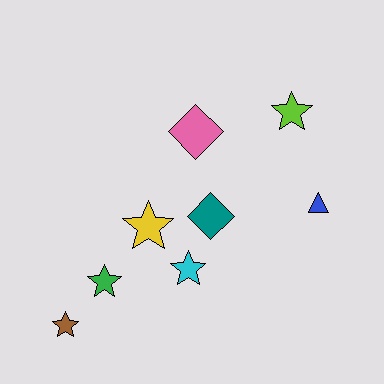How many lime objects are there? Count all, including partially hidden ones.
There is 1 lime object.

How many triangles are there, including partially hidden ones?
There is 1 triangle.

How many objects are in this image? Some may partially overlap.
There are 8 objects.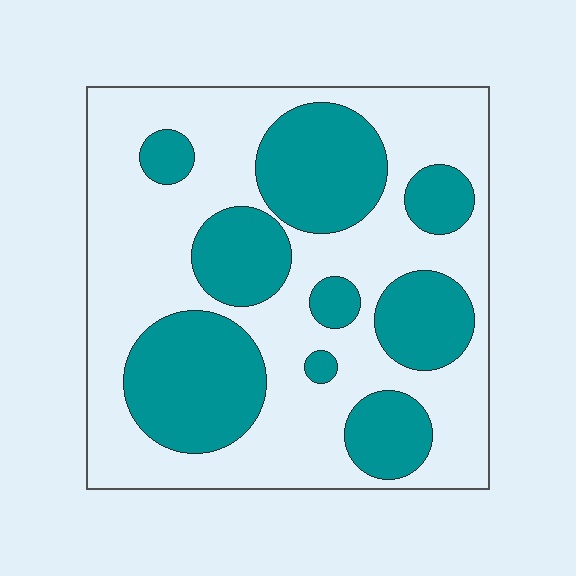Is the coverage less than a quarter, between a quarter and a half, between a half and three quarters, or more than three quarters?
Between a quarter and a half.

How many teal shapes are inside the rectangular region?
9.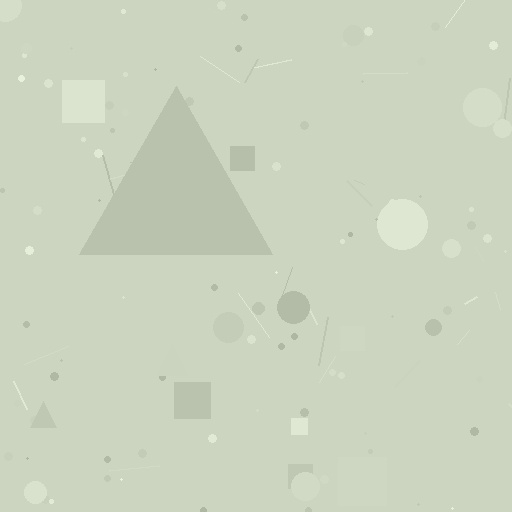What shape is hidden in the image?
A triangle is hidden in the image.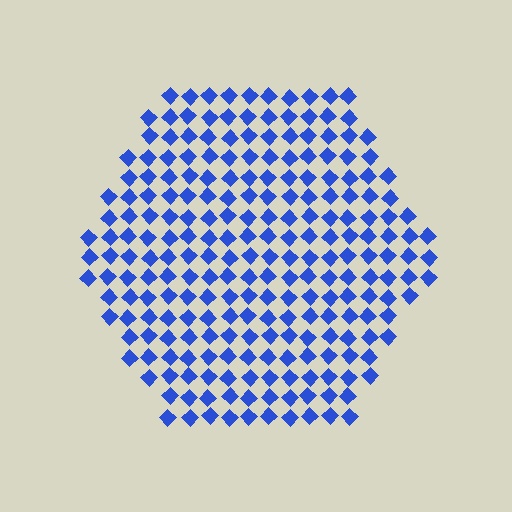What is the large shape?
The large shape is a hexagon.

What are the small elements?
The small elements are diamonds.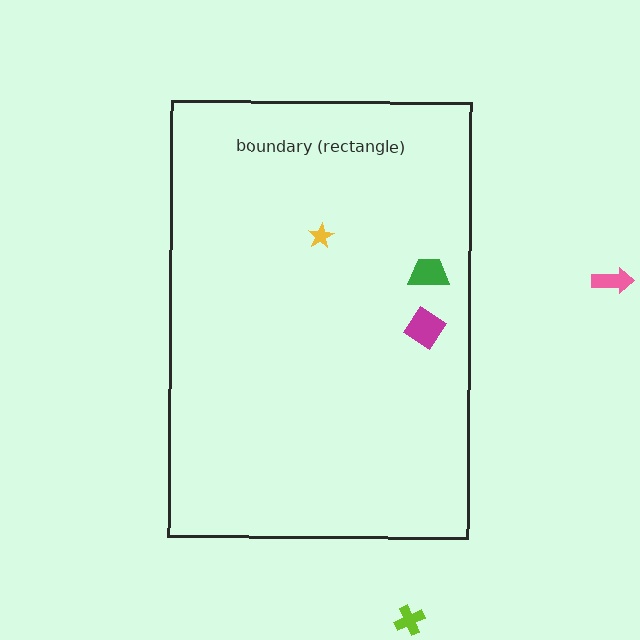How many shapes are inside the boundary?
3 inside, 2 outside.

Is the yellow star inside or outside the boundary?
Inside.